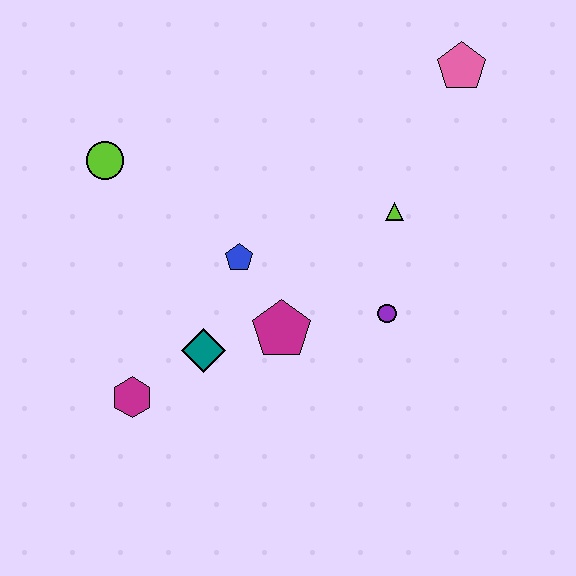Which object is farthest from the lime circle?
The pink pentagon is farthest from the lime circle.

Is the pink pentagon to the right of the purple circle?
Yes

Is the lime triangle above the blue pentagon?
Yes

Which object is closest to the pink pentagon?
The lime triangle is closest to the pink pentagon.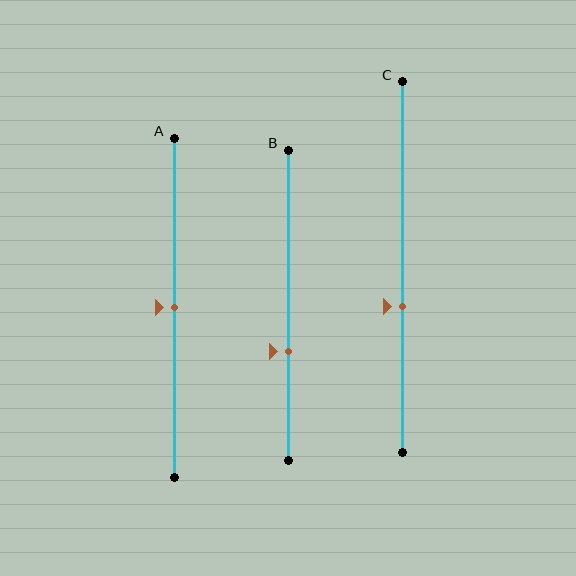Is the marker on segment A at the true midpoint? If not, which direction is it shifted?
Yes, the marker on segment A is at the true midpoint.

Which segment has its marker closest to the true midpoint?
Segment A has its marker closest to the true midpoint.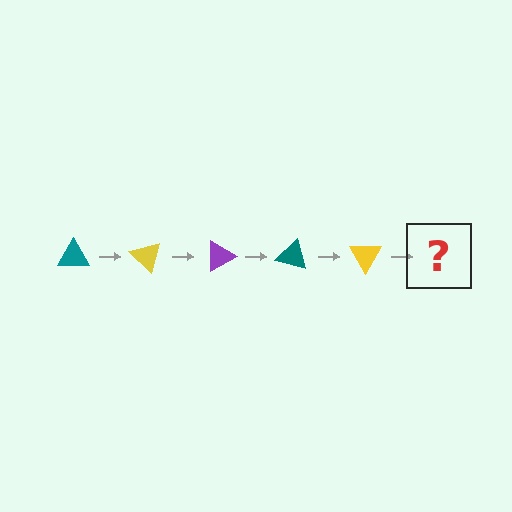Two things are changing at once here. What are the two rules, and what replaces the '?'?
The two rules are that it rotates 45 degrees each step and the color cycles through teal, yellow, and purple. The '?' should be a purple triangle, rotated 225 degrees from the start.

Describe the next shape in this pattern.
It should be a purple triangle, rotated 225 degrees from the start.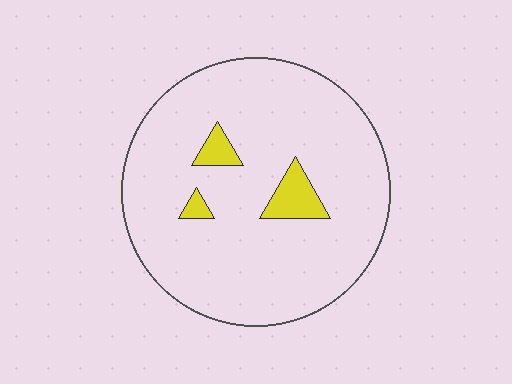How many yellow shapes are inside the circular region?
3.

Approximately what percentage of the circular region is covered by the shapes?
Approximately 5%.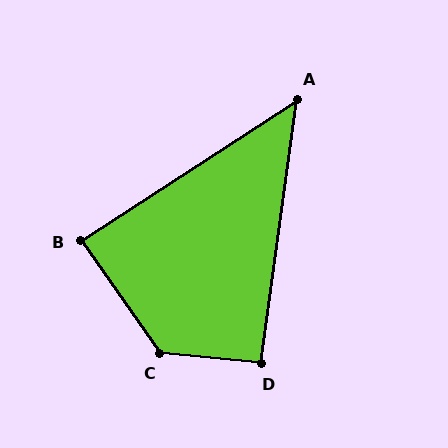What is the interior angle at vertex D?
Approximately 92 degrees (approximately right).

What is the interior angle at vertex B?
Approximately 88 degrees (approximately right).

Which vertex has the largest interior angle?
C, at approximately 131 degrees.